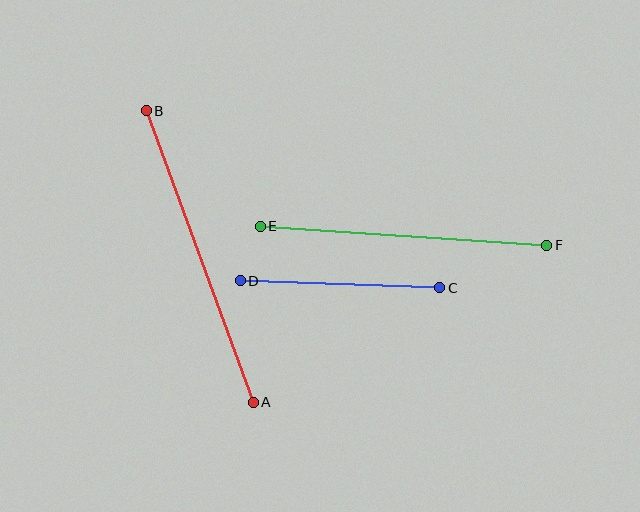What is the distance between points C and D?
The distance is approximately 200 pixels.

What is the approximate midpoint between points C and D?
The midpoint is at approximately (340, 284) pixels.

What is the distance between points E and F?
The distance is approximately 287 pixels.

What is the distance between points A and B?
The distance is approximately 311 pixels.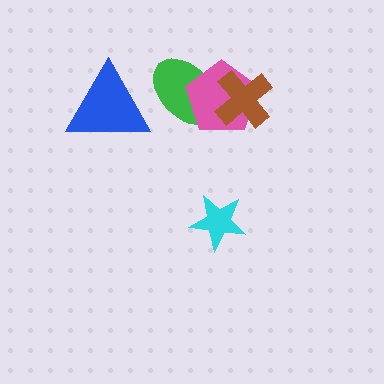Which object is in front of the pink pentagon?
The brown cross is in front of the pink pentagon.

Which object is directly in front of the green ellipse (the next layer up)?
The blue triangle is directly in front of the green ellipse.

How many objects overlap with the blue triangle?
1 object overlaps with the blue triangle.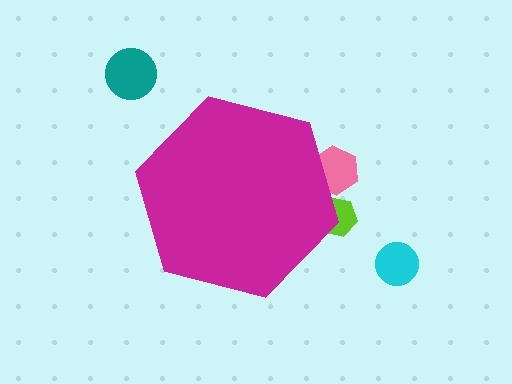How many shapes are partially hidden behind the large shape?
2 shapes are partially hidden.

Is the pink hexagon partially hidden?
Yes, the pink hexagon is partially hidden behind the magenta hexagon.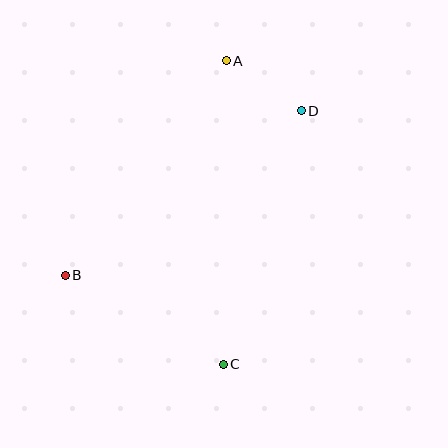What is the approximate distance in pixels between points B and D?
The distance between B and D is approximately 287 pixels.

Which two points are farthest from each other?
Points A and C are farthest from each other.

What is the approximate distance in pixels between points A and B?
The distance between A and B is approximately 268 pixels.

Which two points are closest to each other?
Points A and D are closest to each other.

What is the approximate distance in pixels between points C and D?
The distance between C and D is approximately 265 pixels.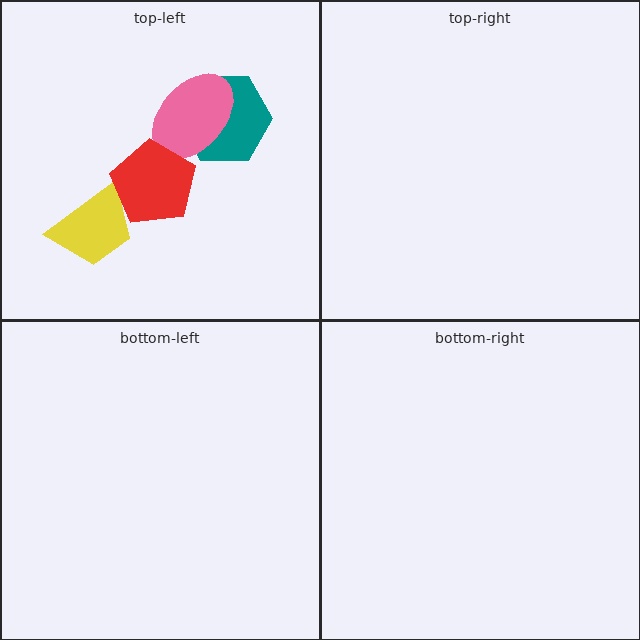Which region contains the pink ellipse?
The top-left region.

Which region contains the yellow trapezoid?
The top-left region.